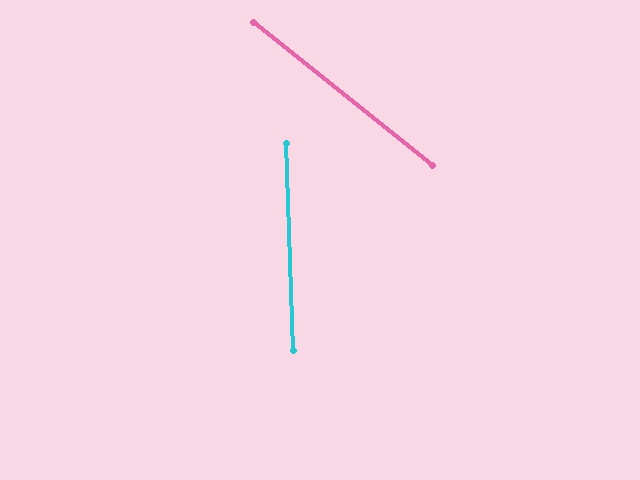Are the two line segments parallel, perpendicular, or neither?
Neither parallel nor perpendicular — they differ by about 49°.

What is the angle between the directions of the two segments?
Approximately 49 degrees.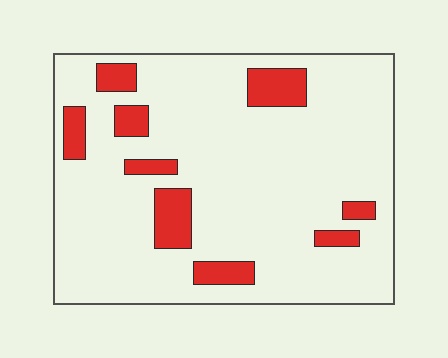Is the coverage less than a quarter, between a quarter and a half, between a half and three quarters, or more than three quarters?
Less than a quarter.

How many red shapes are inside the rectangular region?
9.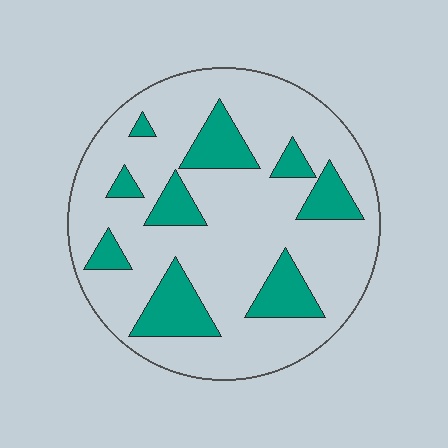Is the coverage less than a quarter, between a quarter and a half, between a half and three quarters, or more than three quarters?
Less than a quarter.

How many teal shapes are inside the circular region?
9.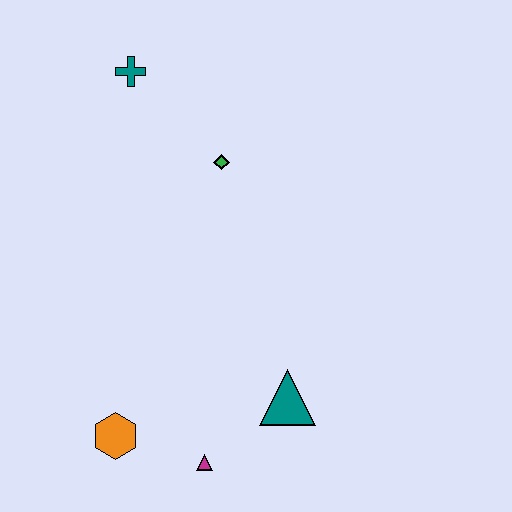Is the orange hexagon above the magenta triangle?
Yes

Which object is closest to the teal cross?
The green diamond is closest to the teal cross.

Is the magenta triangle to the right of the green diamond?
No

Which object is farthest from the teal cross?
The magenta triangle is farthest from the teal cross.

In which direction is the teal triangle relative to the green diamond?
The teal triangle is below the green diamond.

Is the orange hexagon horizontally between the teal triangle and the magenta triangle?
No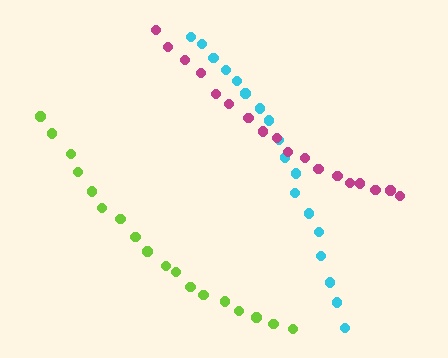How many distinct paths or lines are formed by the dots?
There are 3 distinct paths.